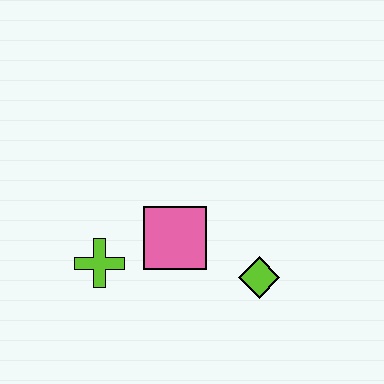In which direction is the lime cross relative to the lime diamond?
The lime cross is to the left of the lime diamond.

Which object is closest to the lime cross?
The pink square is closest to the lime cross.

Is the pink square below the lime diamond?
No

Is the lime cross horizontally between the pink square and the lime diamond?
No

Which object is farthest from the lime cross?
The lime diamond is farthest from the lime cross.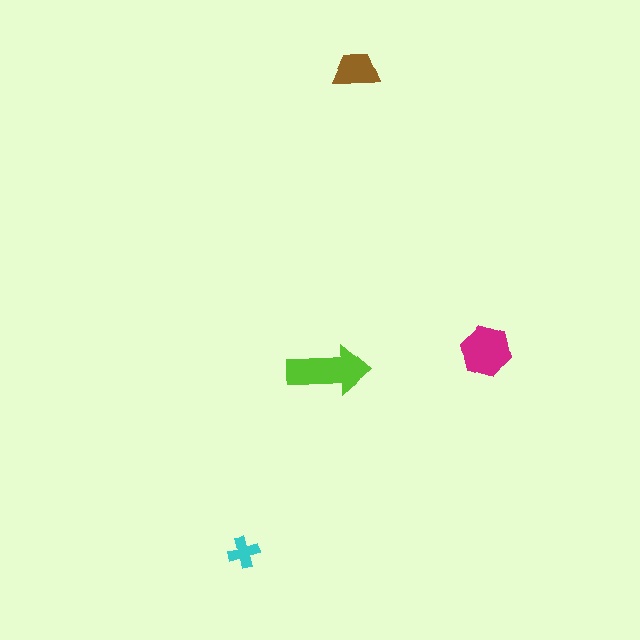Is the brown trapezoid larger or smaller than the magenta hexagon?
Smaller.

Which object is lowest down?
The cyan cross is bottommost.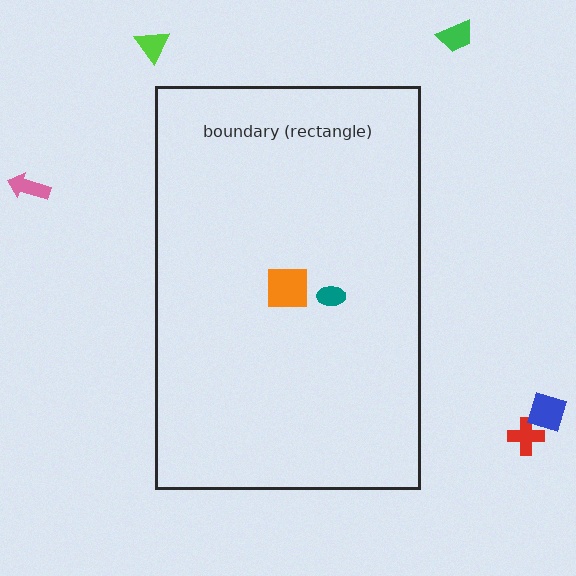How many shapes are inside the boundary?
2 inside, 5 outside.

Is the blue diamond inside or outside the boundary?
Outside.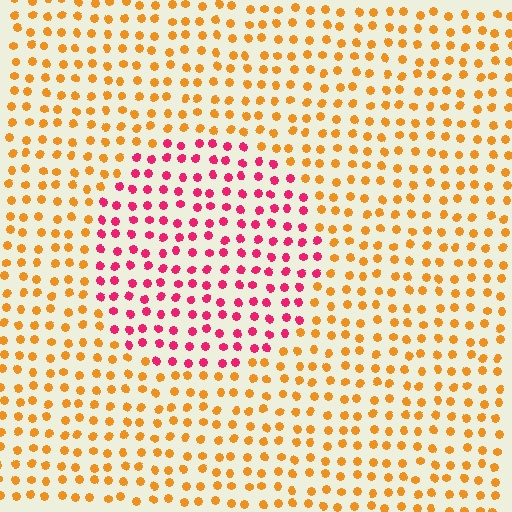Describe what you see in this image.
The image is filled with small orange elements in a uniform arrangement. A circle-shaped region is visible where the elements are tinted to a slightly different hue, forming a subtle color boundary.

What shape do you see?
I see a circle.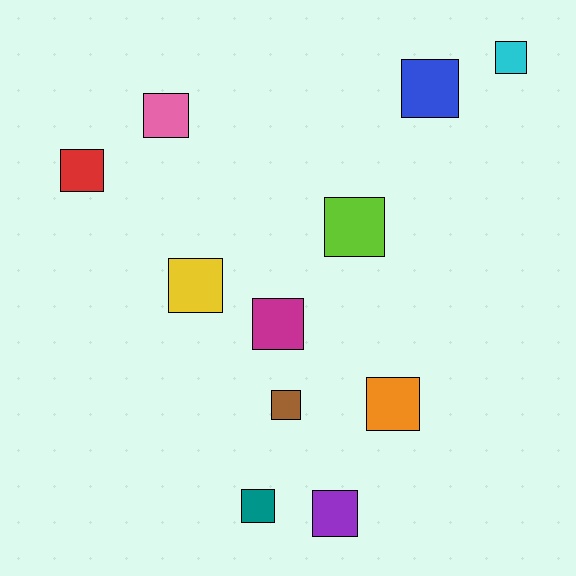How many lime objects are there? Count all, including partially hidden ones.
There is 1 lime object.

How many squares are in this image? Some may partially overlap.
There are 11 squares.